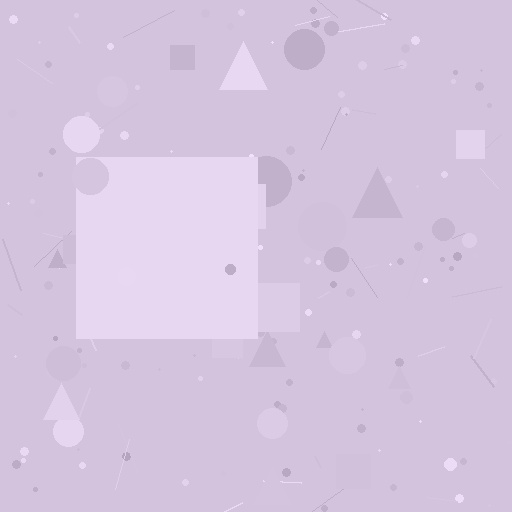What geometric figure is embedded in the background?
A square is embedded in the background.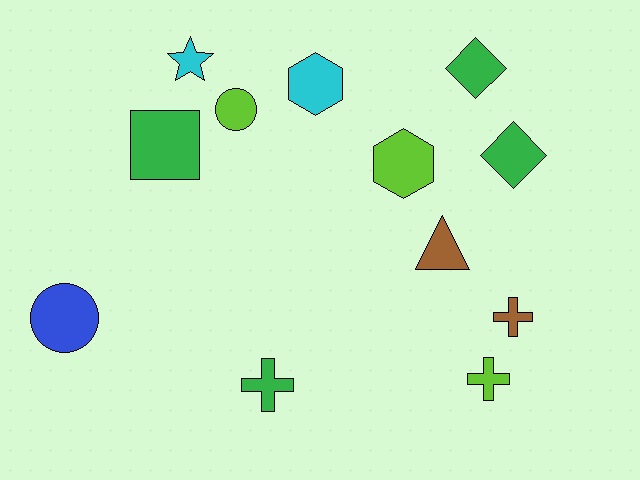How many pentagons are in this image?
There are no pentagons.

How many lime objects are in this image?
There are 3 lime objects.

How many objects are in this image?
There are 12 objects.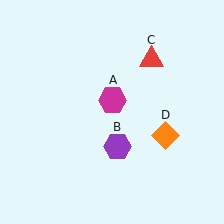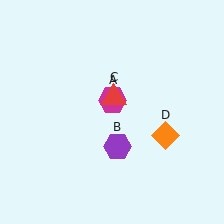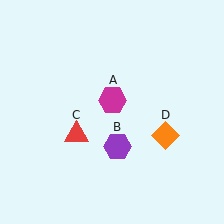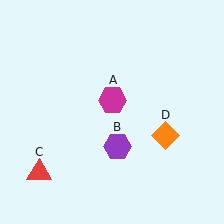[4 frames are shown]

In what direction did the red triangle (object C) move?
The red triangle (object C) moved down and to the left.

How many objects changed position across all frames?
1 object changed position: red triangle (object C).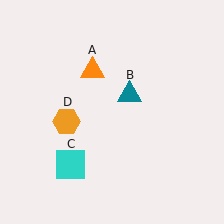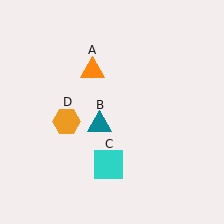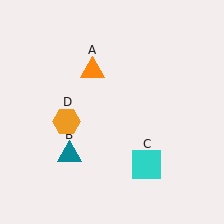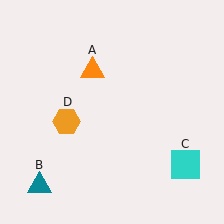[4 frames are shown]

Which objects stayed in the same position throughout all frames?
Orange triangle (object A) and orange hexagon (object D) remained stationary.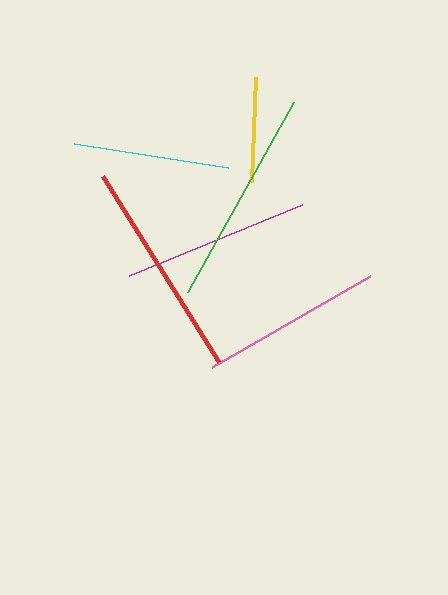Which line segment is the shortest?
The yellow line is the shortest at approximately 105 pixels.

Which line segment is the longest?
The red line is the longest at approximately 221 pixels.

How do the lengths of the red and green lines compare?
The red and green lines are approximately the same length.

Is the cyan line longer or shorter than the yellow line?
The cyan line is longer than the yellow line.